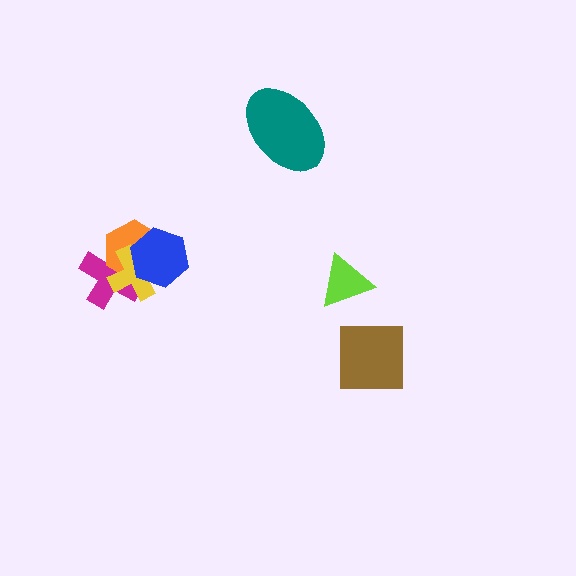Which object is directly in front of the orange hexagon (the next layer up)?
The yellow cross is directly in front of the orange hexagon.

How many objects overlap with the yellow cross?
3 objects overlap with the yellow cross.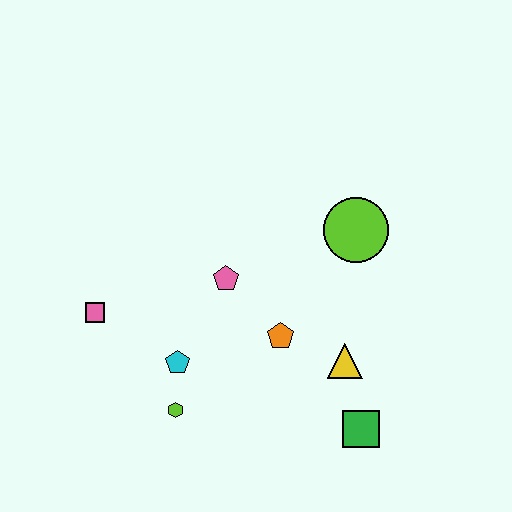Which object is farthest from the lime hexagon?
The lime circle is farthest from the lime hexagon.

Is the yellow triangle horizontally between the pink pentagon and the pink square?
No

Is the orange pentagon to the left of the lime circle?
Yes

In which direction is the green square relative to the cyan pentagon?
The green square is to the right of the cyan pentagon.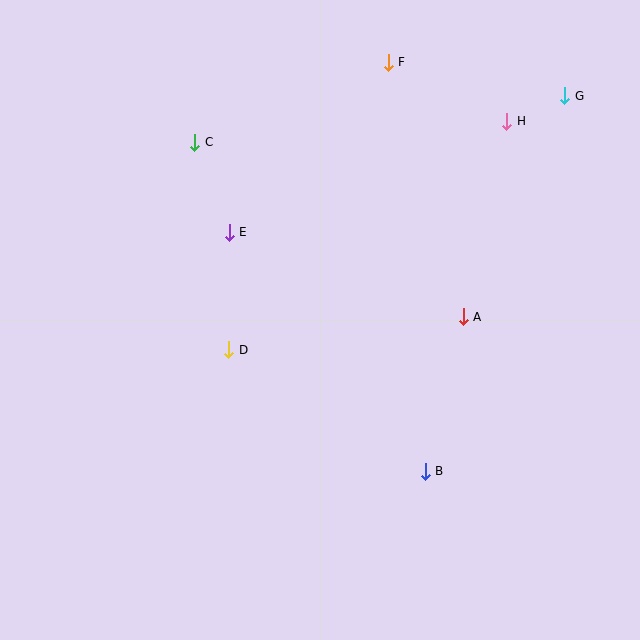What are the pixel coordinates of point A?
Point A is at (463, 317).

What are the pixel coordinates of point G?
Point G is at (565, 96).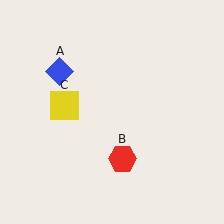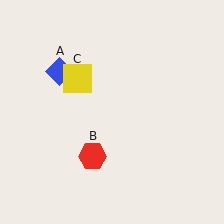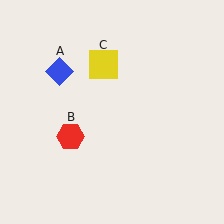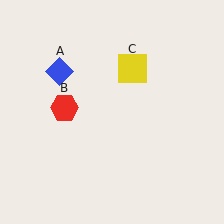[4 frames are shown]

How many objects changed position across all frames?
2 objects changed position: red hexagon (object B), yellow square (object C).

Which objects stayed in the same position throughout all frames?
Blue diamond (object A) remained stationary.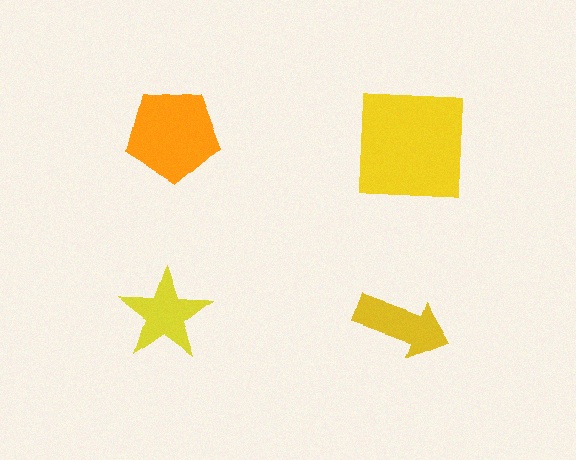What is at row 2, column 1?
A yellow star.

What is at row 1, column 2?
A yellow square.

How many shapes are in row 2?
2 shapes.